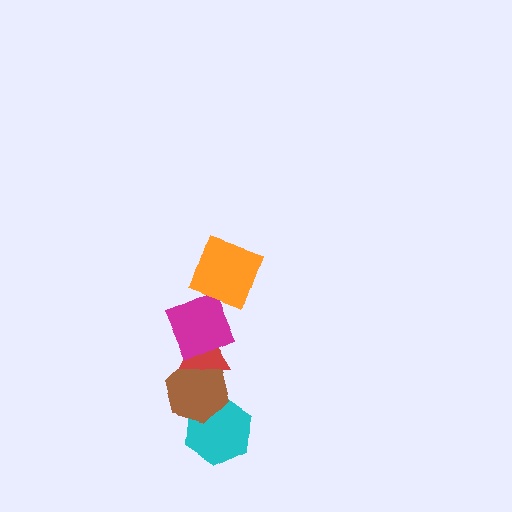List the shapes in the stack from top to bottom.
From top to bottom: the orange square, the magenta square, the red triangle, the brown hexagon, the cyan hexagon.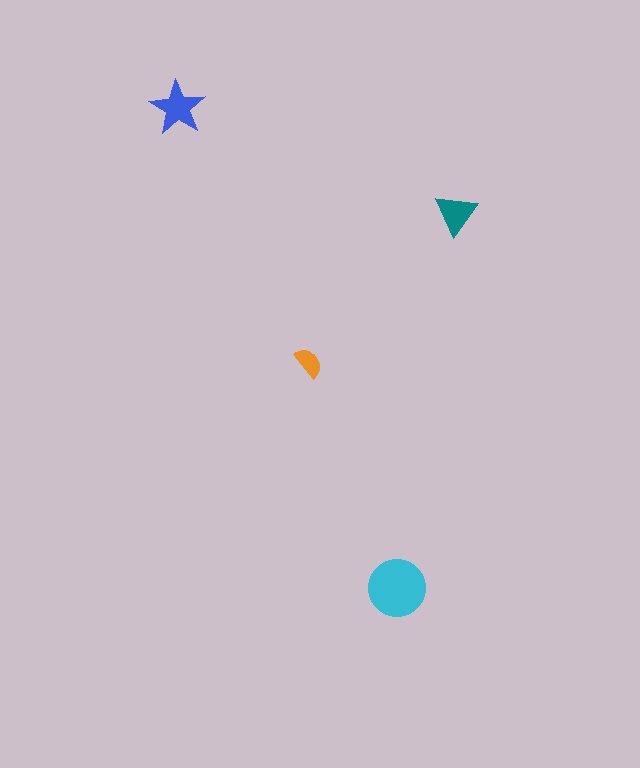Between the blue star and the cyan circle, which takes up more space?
The cyan circle.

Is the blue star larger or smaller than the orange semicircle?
Larger.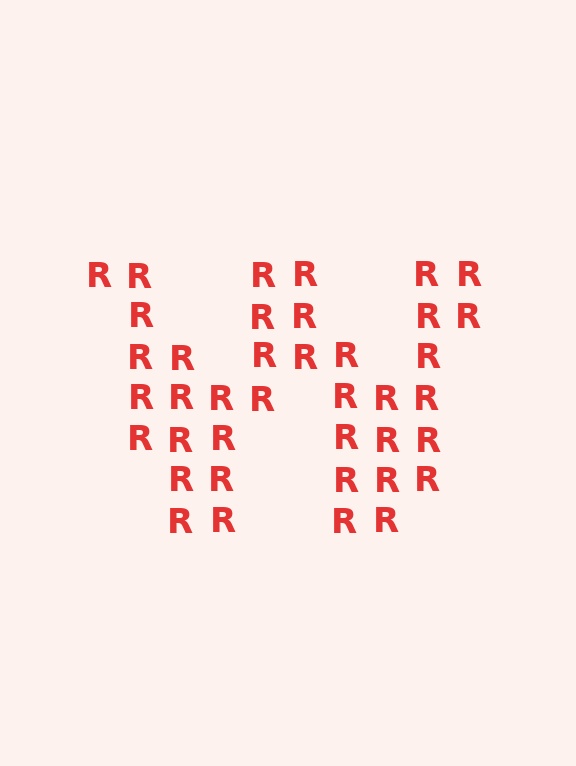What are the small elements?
The small elements are letter R's.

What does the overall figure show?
The overall figure shows the letter W.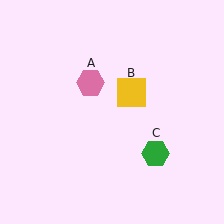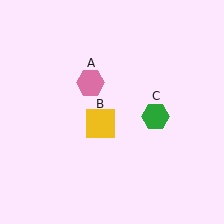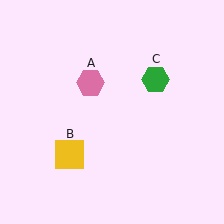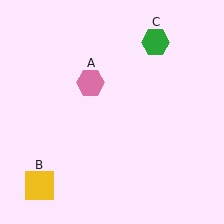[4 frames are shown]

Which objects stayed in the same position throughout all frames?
Pink hexagon (object A) remained stationary.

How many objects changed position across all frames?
2 objects changed position: yellow square (object B), green hexagon (object C).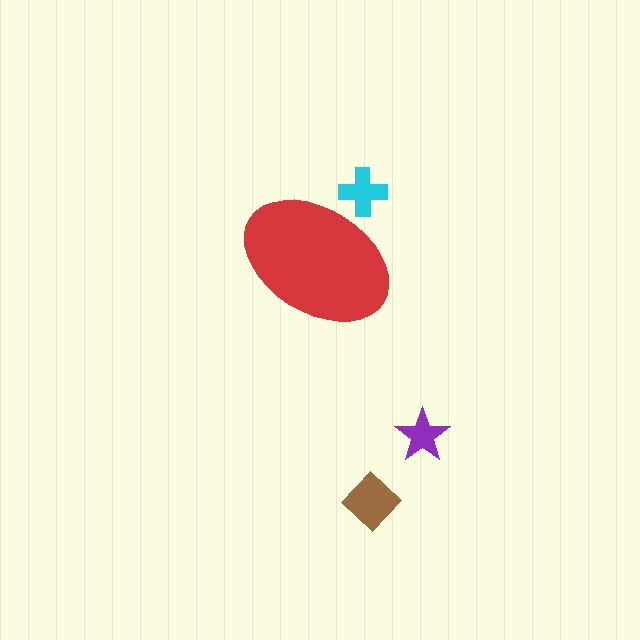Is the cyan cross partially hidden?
Yes, the cyan cross is partially hidden behind the red ellipse.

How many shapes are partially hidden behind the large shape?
1 shape is partially hidden.